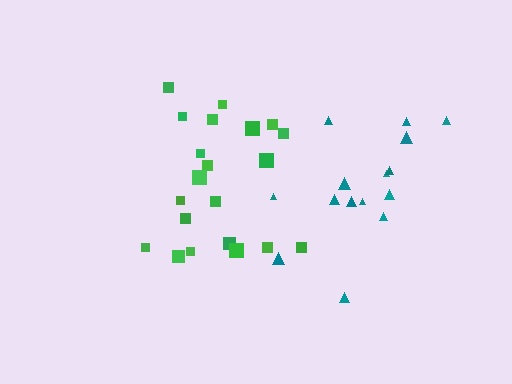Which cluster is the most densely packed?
Green.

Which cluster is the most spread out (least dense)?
Teal.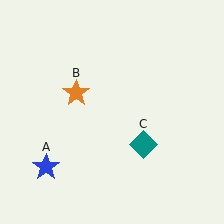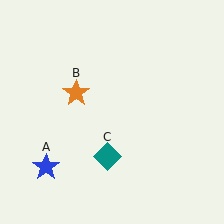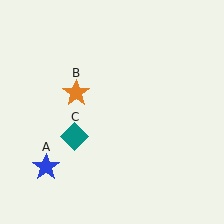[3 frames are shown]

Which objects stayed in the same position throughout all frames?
Blue star (object A) and orange star (object B) remained stationary.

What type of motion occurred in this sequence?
The teal diamond (object C) rotated clockwise around the center of the scene.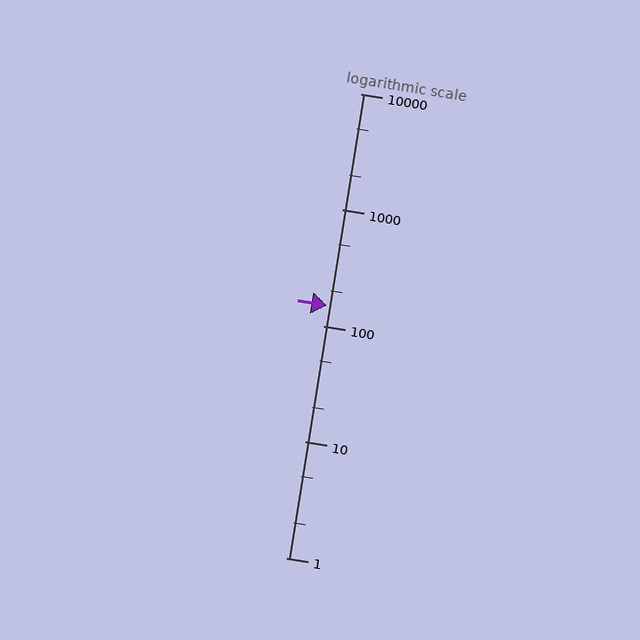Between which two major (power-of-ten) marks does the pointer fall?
The pointer is between 100 and 1000.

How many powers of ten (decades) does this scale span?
The scale spans 4 decades, from 1 to 10000.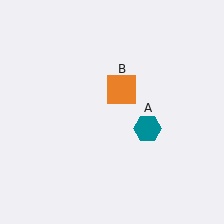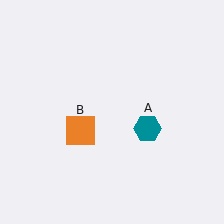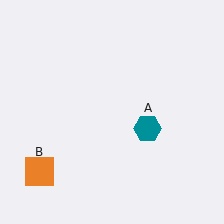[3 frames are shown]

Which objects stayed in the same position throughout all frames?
Teal hexagon (object A) remained stationary.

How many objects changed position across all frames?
1 object changed position: orange square (object B).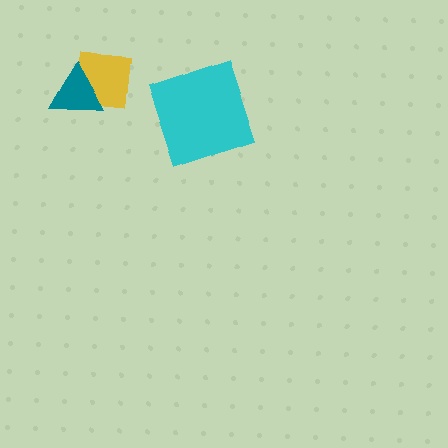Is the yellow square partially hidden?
Yes, it is partially covered by another shape.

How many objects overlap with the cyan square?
0 objects overlap with the cyan square.